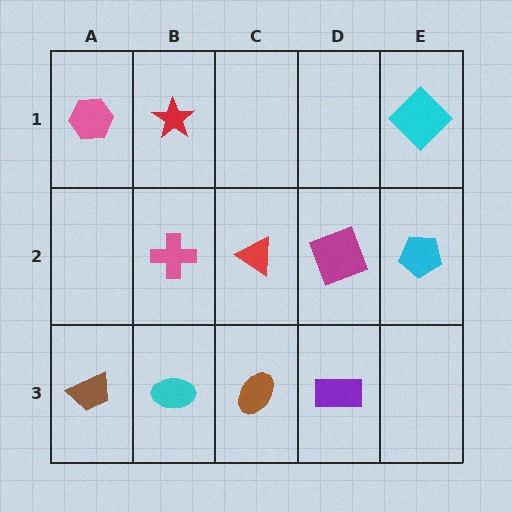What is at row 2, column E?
A cyan pentagon.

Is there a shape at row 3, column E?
No, that cell is empty.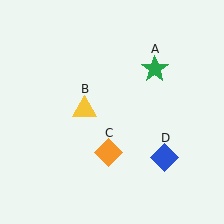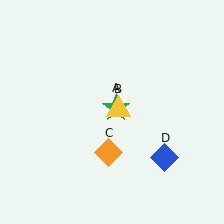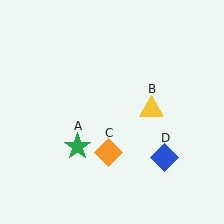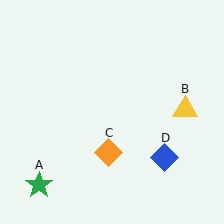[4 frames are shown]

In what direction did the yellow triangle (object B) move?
The yellow triangle (object B) moved right.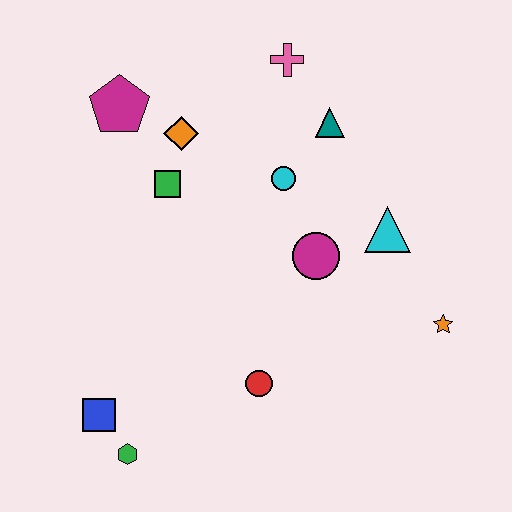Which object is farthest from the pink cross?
The green hexagon is farthest from the pink cross.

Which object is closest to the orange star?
The cyan triangle is closest to the orange star.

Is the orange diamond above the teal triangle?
No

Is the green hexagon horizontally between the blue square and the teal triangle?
Yes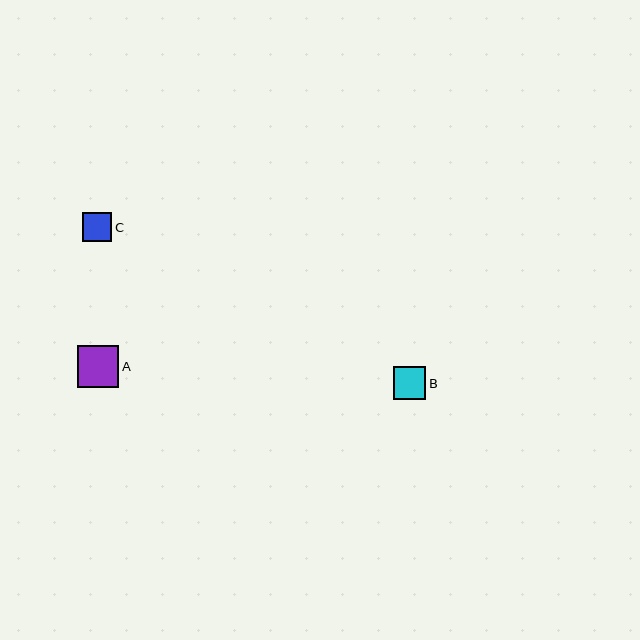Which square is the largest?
Square A is the largest with a size of approximately 42 pixels.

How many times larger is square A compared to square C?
Square A is approximately 1.4 times the size of square C.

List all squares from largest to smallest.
From largest to smallest: A, B, C.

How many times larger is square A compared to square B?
Square A is approximately 1.3 times the size of square B.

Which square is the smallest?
Square C is the smallest with a size of approximately 29 pixels.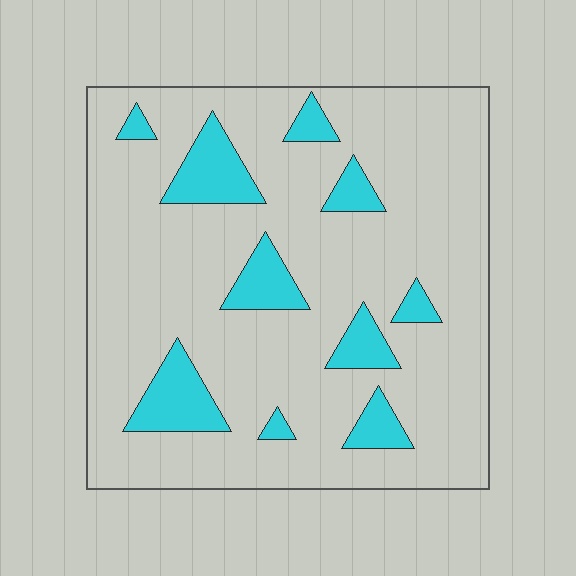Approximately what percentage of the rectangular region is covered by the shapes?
Approximately 15%.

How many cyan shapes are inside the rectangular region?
10.